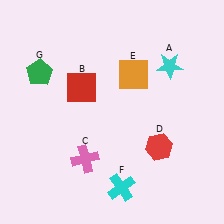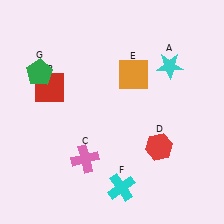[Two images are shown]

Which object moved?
The red square (B) moved left.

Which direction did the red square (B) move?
The red square (B) moved left.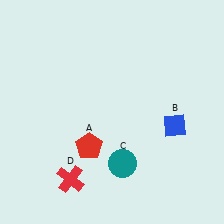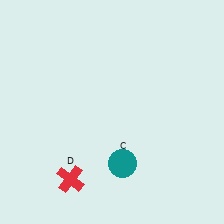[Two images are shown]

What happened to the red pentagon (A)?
The red pentagon (A) was removed in Image 2. It was in the bottom-left area of Image 1.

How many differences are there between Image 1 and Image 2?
There are 2 differences between the two images.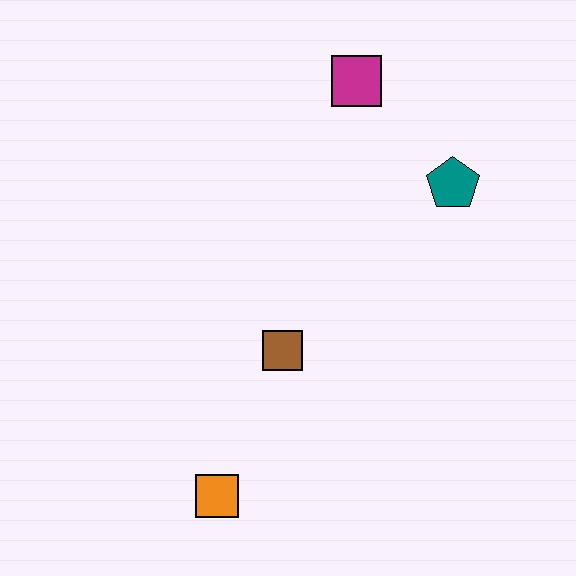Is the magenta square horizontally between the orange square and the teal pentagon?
Yes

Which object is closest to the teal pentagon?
The magenta square is closest to the teal pentagon.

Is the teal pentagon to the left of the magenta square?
No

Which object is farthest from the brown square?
The magenta square is farthest from the brown square.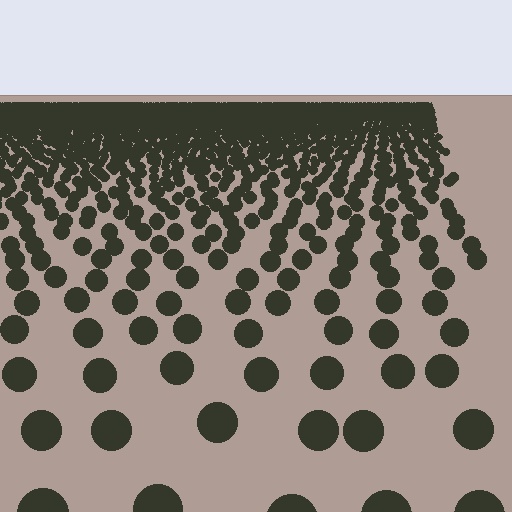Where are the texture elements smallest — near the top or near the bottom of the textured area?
Near the top.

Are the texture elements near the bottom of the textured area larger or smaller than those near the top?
Larger. Near the bottom, elements are closer to the viewer and appear at a bigger on-screen size.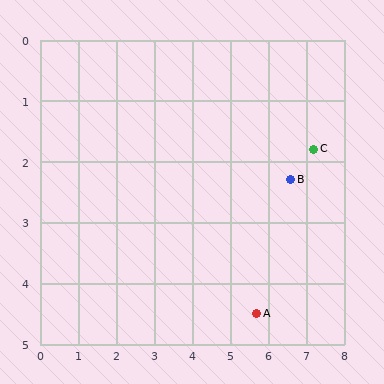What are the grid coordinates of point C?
Point C is at approximately (7.2, 1.8).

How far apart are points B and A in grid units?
Points B and A are about 2.4 grid units apart.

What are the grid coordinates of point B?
Point B is at approximately (6.6, 2.3).